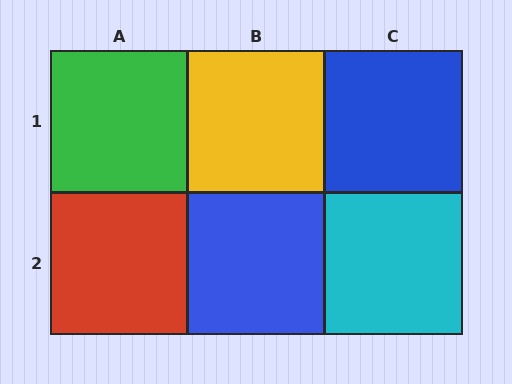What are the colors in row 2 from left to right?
Red, blue, cyan.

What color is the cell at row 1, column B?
Yellow.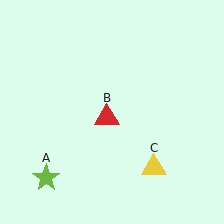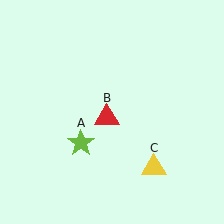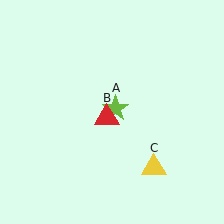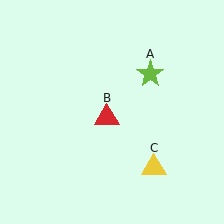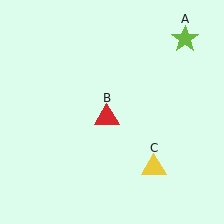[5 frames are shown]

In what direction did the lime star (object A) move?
The lime star (object A) moved up and to the right.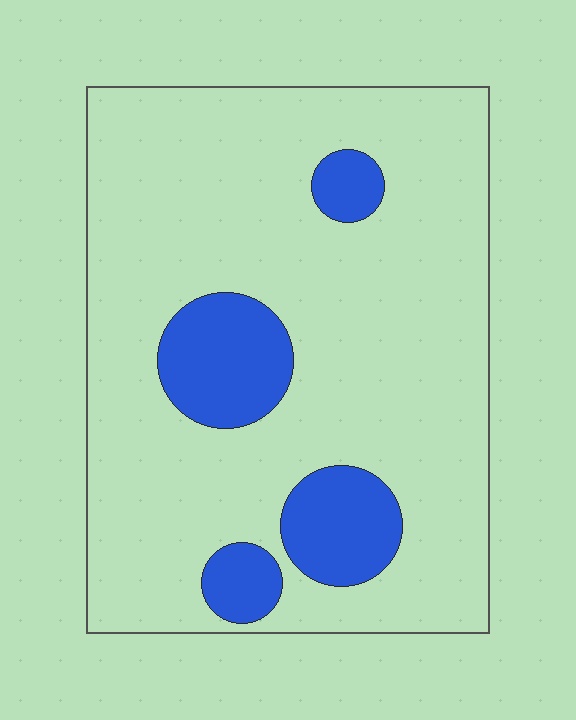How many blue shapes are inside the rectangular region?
4.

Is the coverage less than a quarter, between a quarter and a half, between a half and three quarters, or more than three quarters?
Less than a quarter.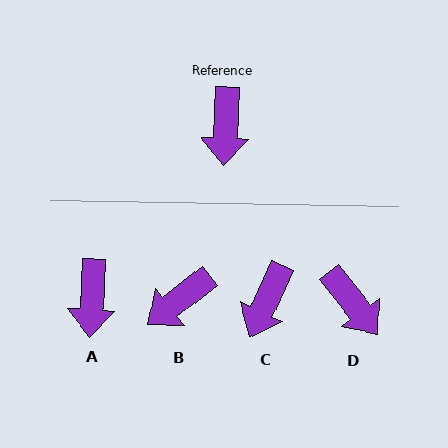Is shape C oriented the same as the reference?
No, it is off by about 21 degrees.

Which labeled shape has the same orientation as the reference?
A.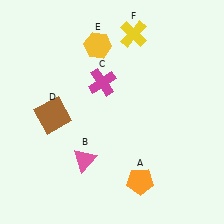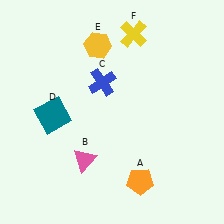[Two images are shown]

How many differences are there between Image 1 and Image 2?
There are 2 differences between the two images.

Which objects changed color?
C changed from magenta to blue. D changed from brown to teal.